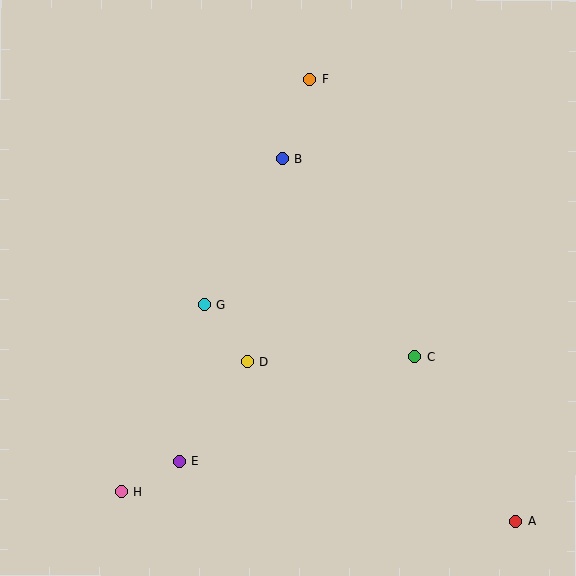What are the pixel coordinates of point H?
Point H is at (121, 491).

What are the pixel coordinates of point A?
Point A is at (516, 521).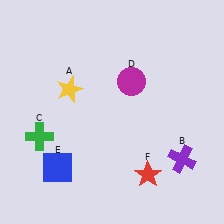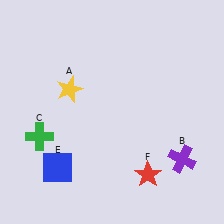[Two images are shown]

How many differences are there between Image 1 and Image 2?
There is 1 difference between the two images.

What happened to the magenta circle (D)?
The magenta circle (D) was removed in Image 2. It was in the top-right area of Image 1.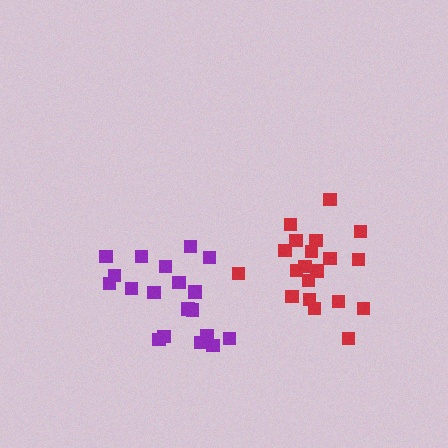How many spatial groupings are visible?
There are 2 spatial groupings.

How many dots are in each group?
Group 1: 20 dots, Group 2: 19 dots (39 total).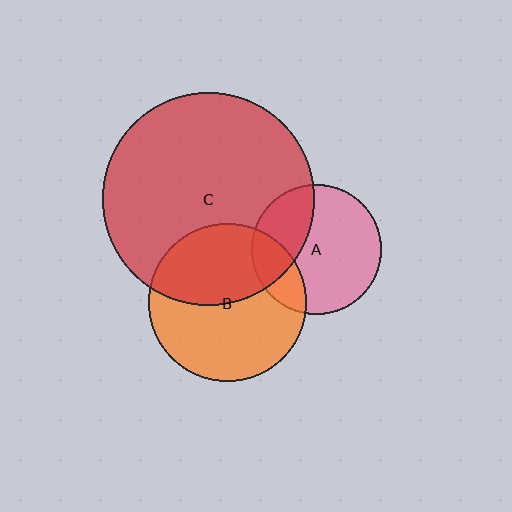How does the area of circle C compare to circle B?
Approximately 1.8 times.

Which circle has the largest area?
Circle C (red).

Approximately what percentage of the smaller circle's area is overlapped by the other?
Approximately 20%.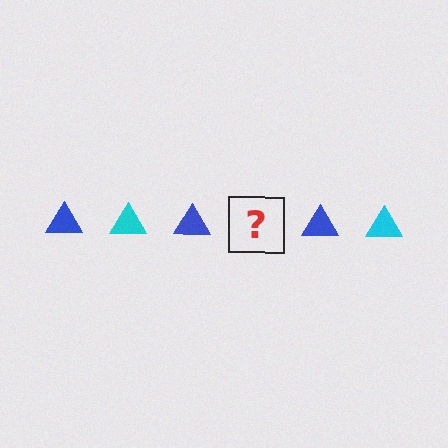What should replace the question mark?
The question mark should be replaced with a cyan triangle.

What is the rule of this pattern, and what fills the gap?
The rule is that the pattern cycles through blue, cyan triangles. The gap should be filled with a cyan triangle.